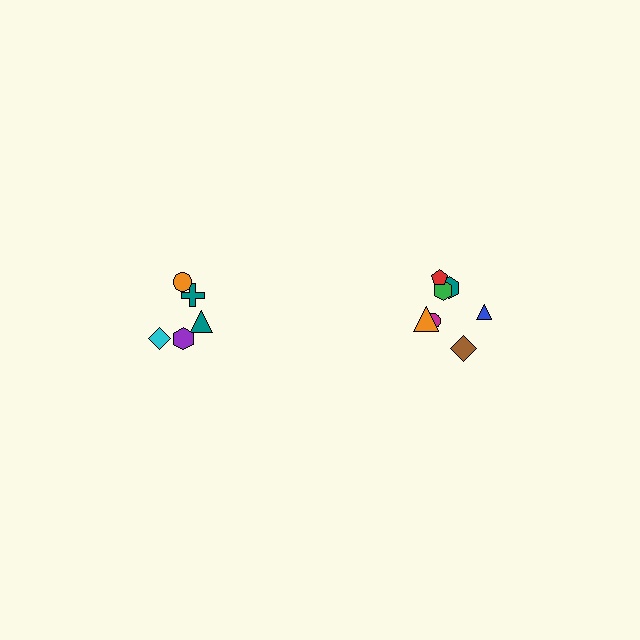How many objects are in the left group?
There are 5 objects.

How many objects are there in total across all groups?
There are 12 objects.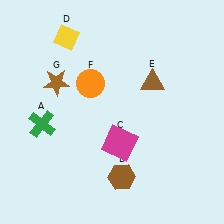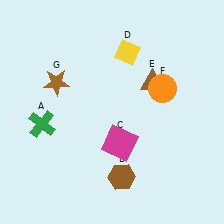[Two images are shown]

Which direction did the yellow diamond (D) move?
The yellow diamond (D) moved right.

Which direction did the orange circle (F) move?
The orange circle (F) moved right.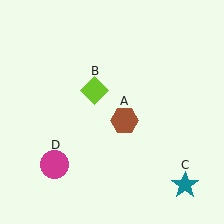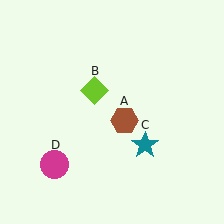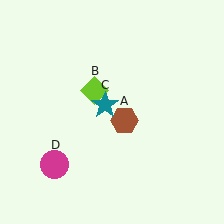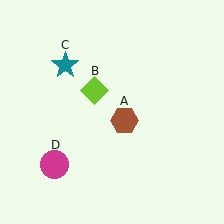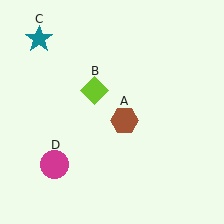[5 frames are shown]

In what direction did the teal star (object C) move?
The teal star (object C) moved up and to the left.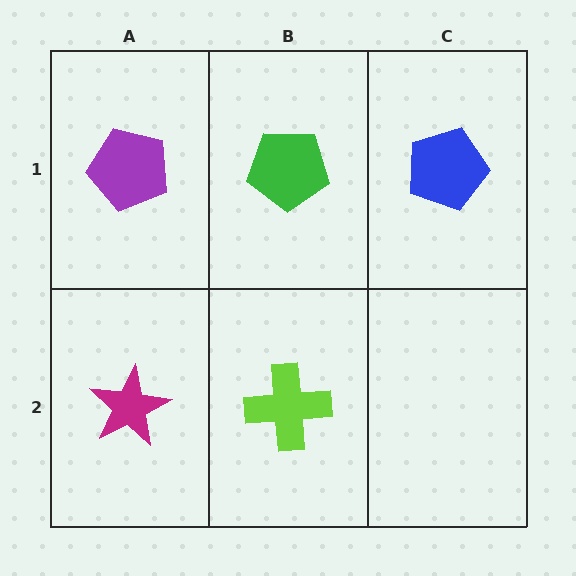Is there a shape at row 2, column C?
No, that cell is empty.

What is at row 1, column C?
A blue pentagon.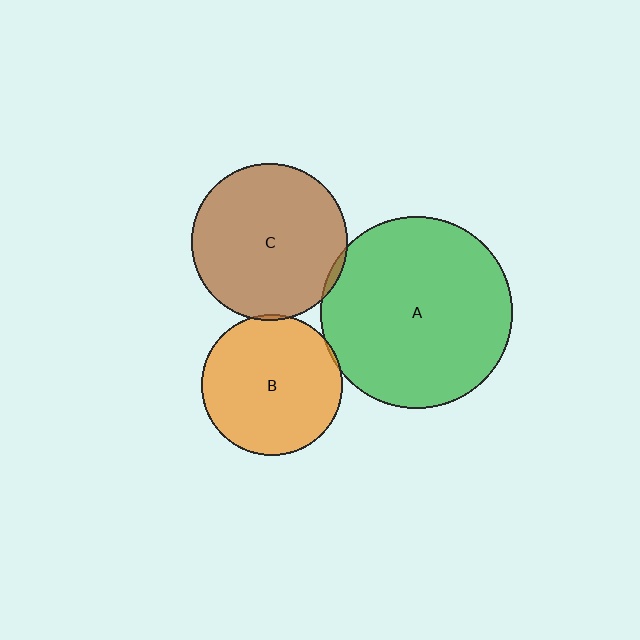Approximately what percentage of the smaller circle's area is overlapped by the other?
Approximately 5%.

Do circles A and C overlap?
Yes.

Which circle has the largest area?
Circle A (green).